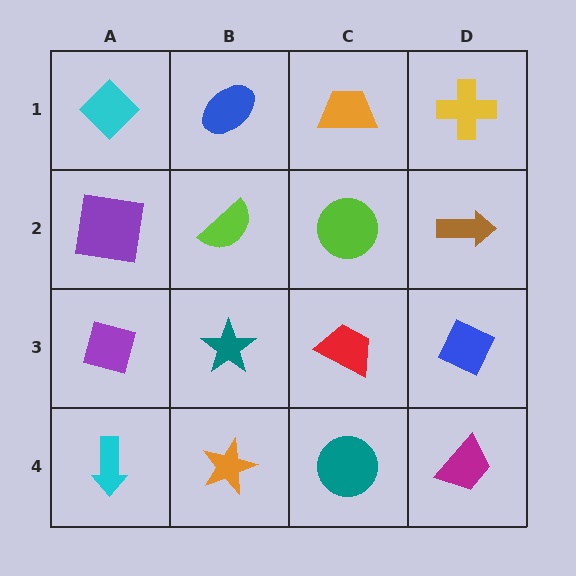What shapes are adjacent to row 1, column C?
A lime circle (row 2, column C), a blue ellipse (row 1, column B), a yellow cross (row 1, column D).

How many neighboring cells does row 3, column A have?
3.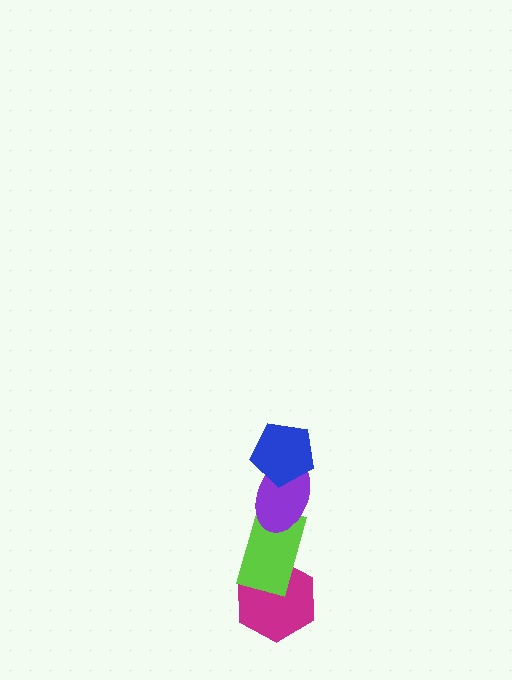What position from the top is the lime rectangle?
The lime rectangle is 3rd from the top.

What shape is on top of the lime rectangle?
The purple ellipse is on top of the lime rectangle.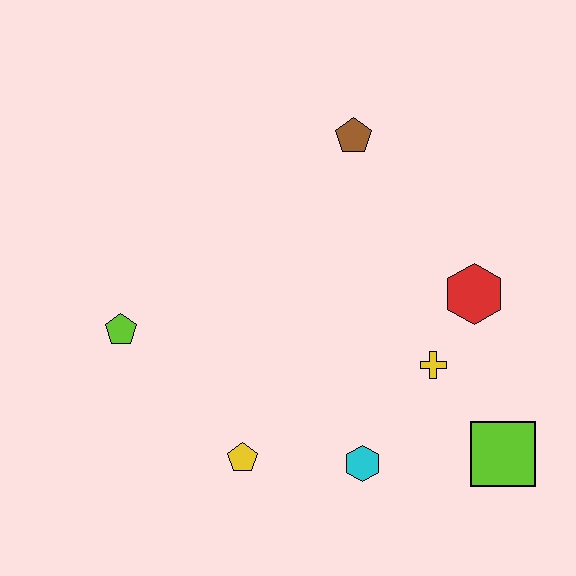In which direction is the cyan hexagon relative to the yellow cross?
The cyan hexagon is below the yellow cross.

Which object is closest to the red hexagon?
The yellow cross is closest to the red hexagon.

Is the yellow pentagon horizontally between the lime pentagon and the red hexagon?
Yes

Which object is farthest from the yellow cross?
The lime pentagon is farthest from the yellow cross.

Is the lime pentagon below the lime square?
No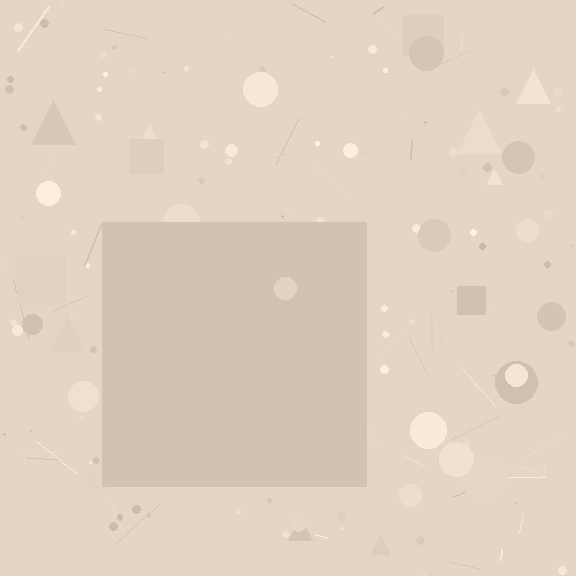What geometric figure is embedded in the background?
A square is embedded in the background.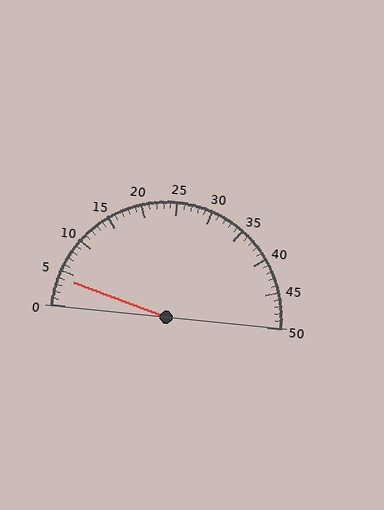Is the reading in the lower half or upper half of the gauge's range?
The reading is in the lower half of the range (0 to 50).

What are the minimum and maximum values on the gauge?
The gauge ranges from 0 to 50.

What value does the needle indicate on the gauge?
The needle indicates approximately 4.